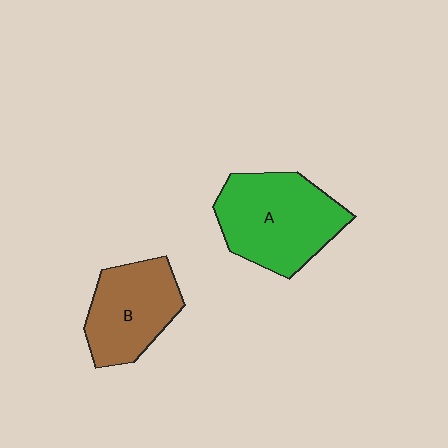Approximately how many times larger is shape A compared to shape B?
Approximately 1.3 times.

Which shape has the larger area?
Shape A (green).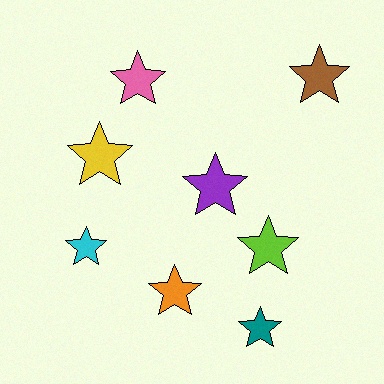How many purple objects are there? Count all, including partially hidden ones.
There is 1 purple object.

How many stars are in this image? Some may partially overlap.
There are 8 stars.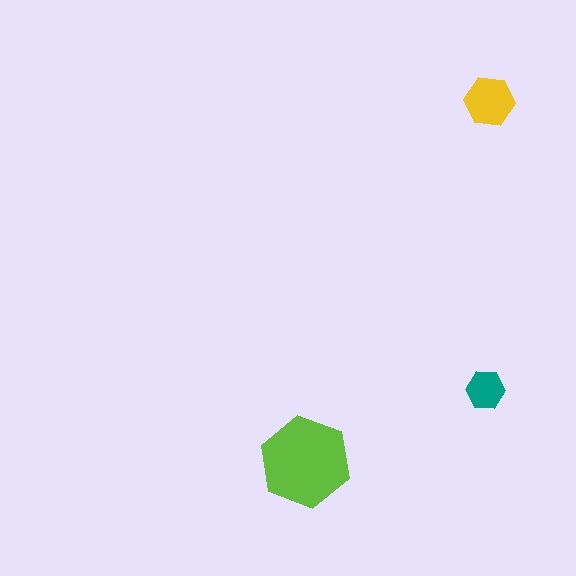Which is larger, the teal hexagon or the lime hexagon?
The lime one.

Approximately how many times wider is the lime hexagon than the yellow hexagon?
About 2 times wider.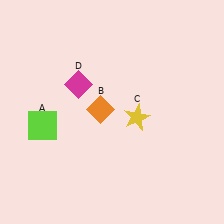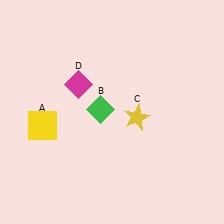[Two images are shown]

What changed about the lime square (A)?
In Image 1, A is lime. In Image 2, it changed to yellow.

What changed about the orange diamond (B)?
In Image 1, B is orange. In Image 2, it changed to green.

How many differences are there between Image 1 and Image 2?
There are 2 differences between the two images.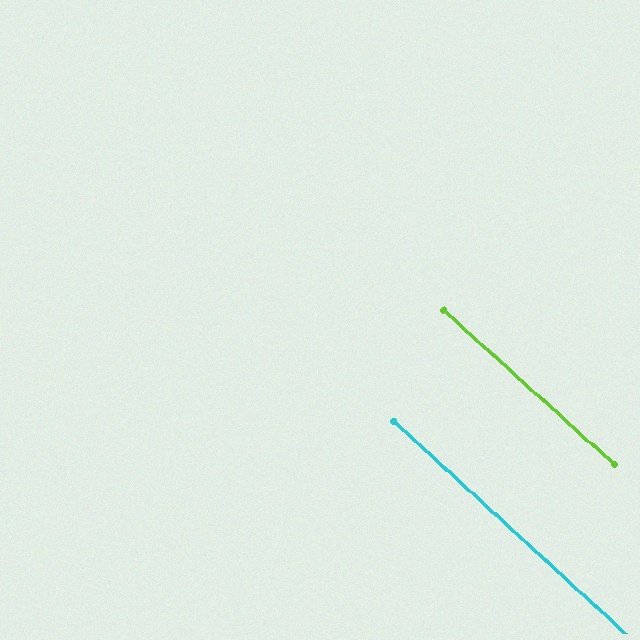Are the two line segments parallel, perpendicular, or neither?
Parallel — their directions differ by only 0.4°.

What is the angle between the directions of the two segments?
Approximately 0 degrees.